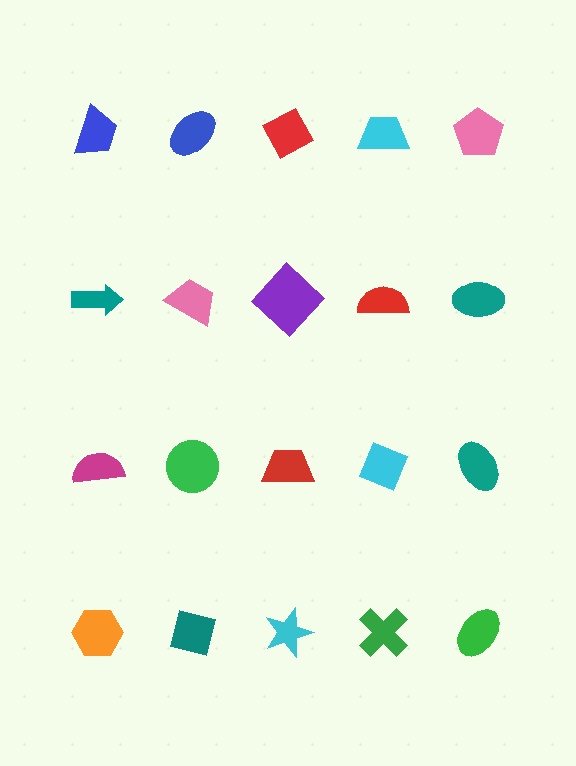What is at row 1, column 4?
A cyan trapezoid.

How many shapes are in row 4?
5 shapes.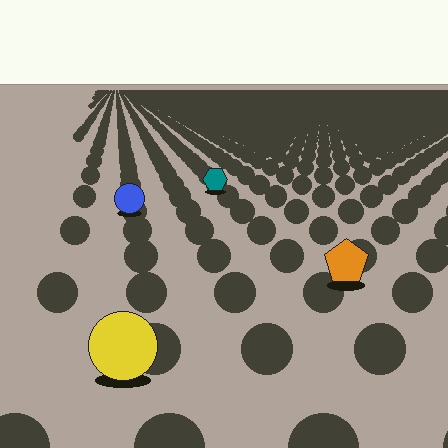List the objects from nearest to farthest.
From nearest to farthest: the yellow circle, the orange pentagon, the blue circle, the teal hexagon.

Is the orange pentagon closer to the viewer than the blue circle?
Yes. The orange pentagon is closer — you can tell from the texture gradient: the ground texture is coarser near it.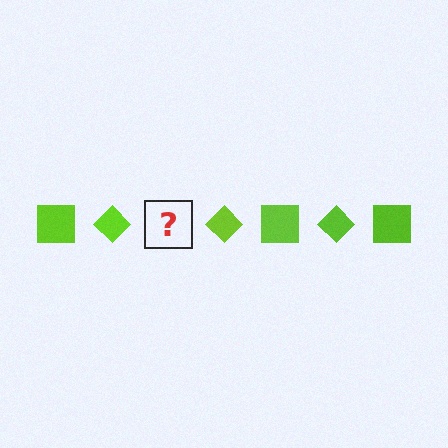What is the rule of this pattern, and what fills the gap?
The rule is that the pattern cycles through square, diamond shapes in lime. The gap should be filled with a lime square.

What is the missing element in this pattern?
The missing element is a lime square.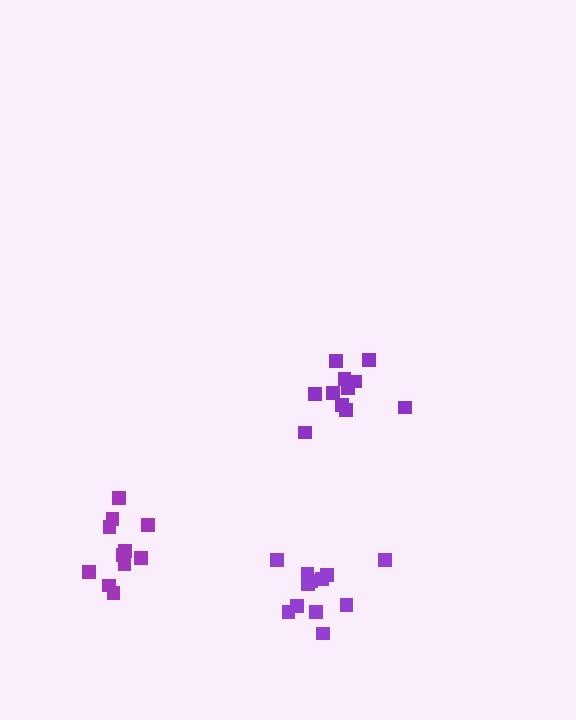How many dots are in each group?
Group 1: 11 dots, Group 2: 12 dots, Group 3: 11 dots (34 total).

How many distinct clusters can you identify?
There are 3 distinct clusters.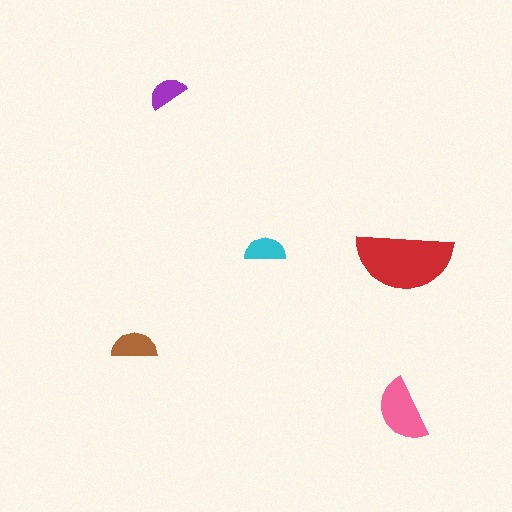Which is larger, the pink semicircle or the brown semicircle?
The pink one.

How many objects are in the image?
There are 5 objects in the image.